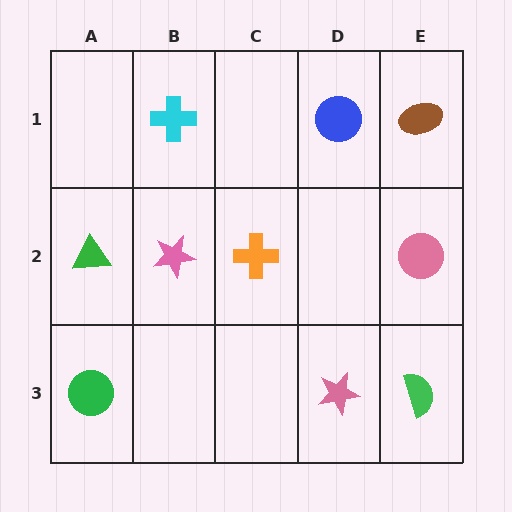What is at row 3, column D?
A pink star.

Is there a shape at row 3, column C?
No, that cell is empty.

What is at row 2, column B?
A pink star.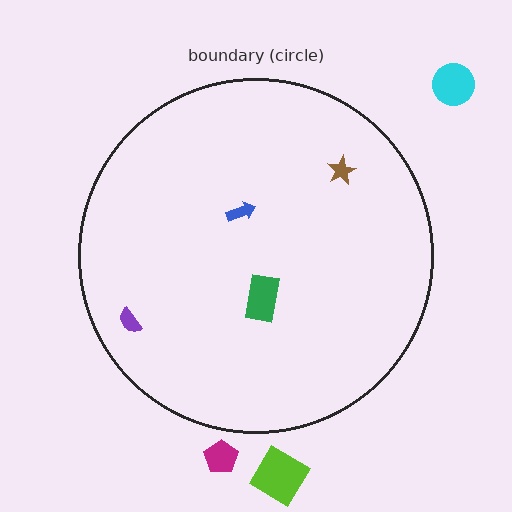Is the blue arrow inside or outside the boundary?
Inside.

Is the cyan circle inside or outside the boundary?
Outside.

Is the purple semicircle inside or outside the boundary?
Inside.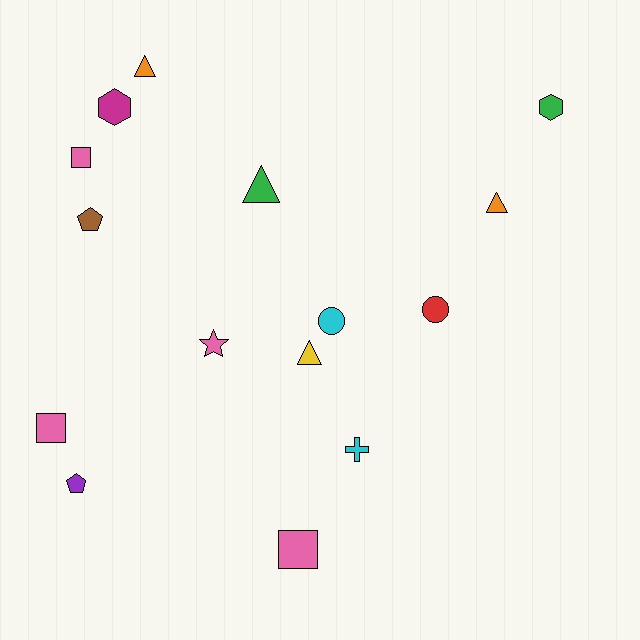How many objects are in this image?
There are 15 objects.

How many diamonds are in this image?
There are no diamonds.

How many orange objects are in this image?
There are 2 orange objects.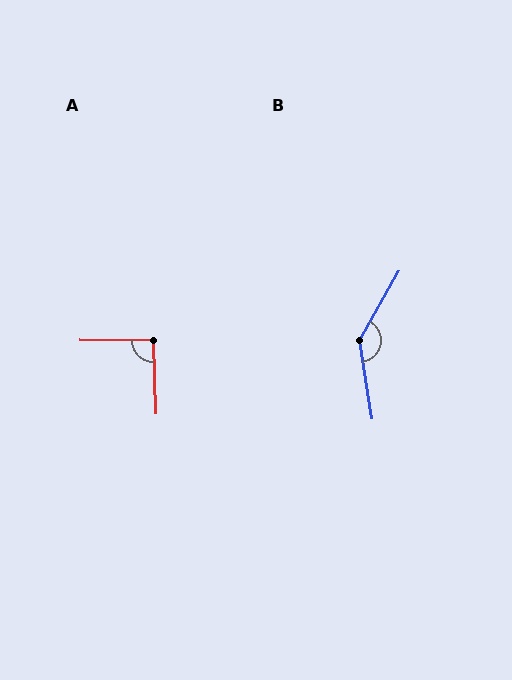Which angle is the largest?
B, at approximately 141 degrees.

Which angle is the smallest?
A, at approximately 92 degrees.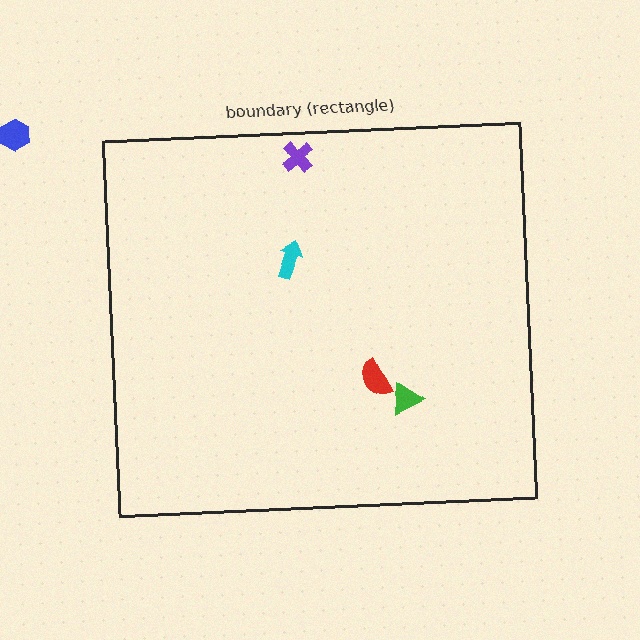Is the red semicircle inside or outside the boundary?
Inside.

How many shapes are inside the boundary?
4 inside, 1 outside.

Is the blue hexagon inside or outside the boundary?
Outside.